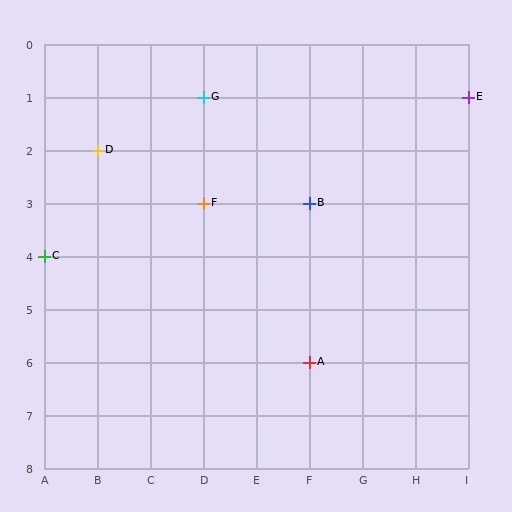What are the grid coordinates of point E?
Point E is at grid coordinates (I, 1).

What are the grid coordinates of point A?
Point A is at grid coordinates (F, 6).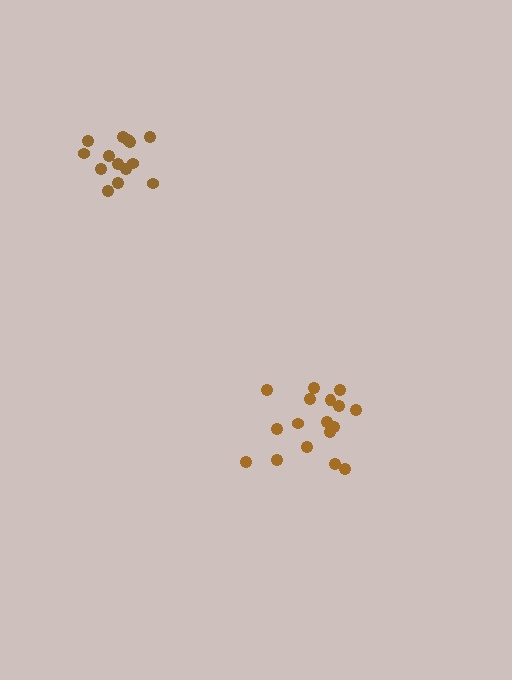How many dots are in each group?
Group 1: 17 dots, Group 2: 14 dots (31 total).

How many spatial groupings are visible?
There are 2 spatial groupings.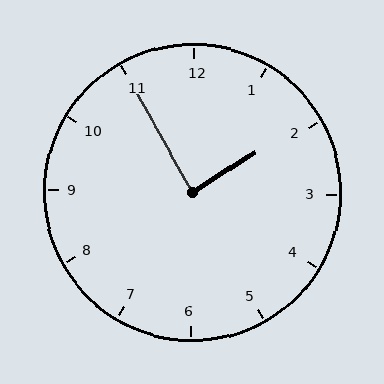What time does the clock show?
1:55.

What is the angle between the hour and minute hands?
Approximately 88 degrees.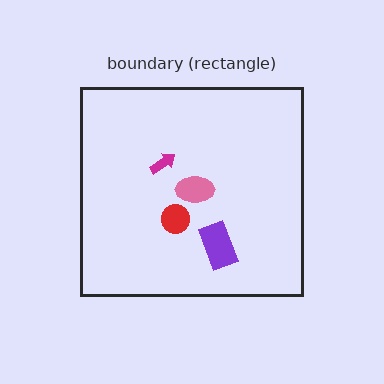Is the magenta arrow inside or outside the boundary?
Inside.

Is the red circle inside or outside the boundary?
Inside.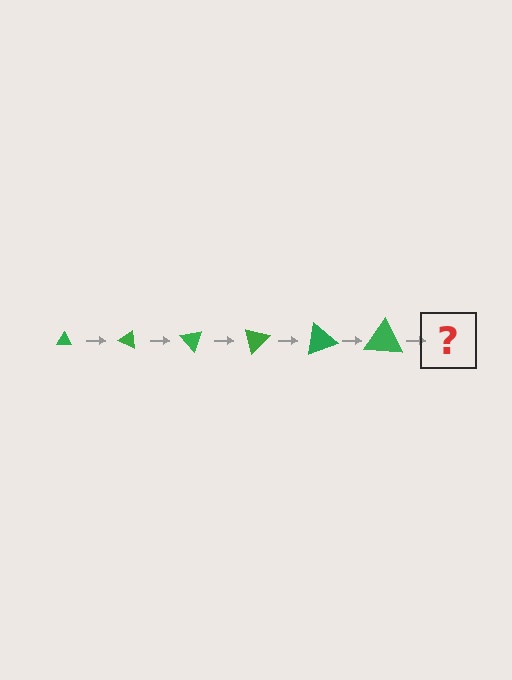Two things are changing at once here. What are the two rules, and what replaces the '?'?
The two rules are that the triangle grows larger each step and it rotates 25 degrees each step. The '?' should be a triangle, larger than the previous one and rotated 150 degrees from the start.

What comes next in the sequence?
The next element should be a triangle, larger than the previous one and rotated 150 degrees from the start.